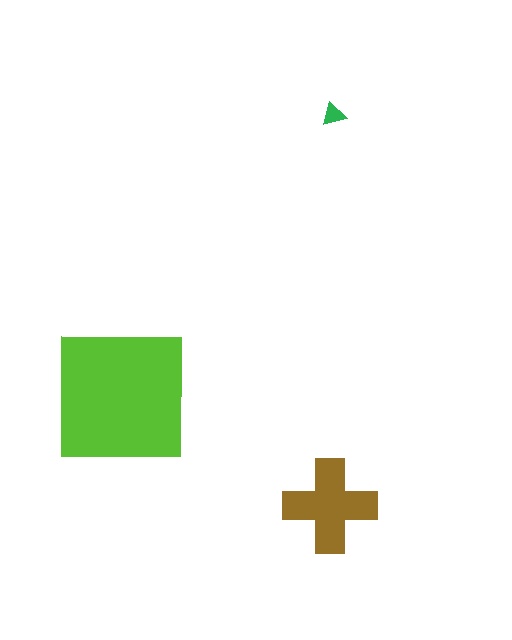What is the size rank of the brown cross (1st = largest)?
2nd.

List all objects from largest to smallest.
The lime square, the brown cross, the green triangle.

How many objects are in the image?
There are 3 objects in the image.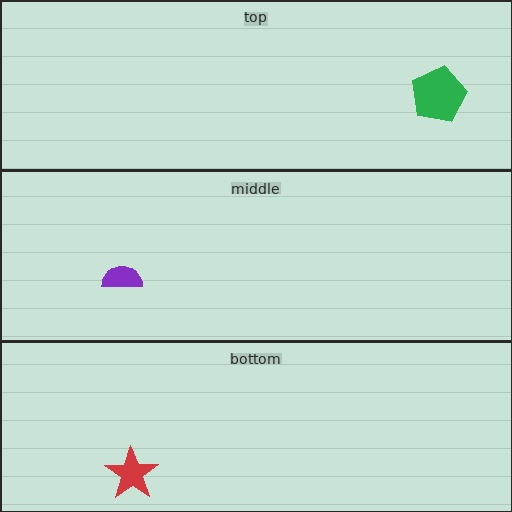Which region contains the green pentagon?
The top region.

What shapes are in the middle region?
The purple semicircle.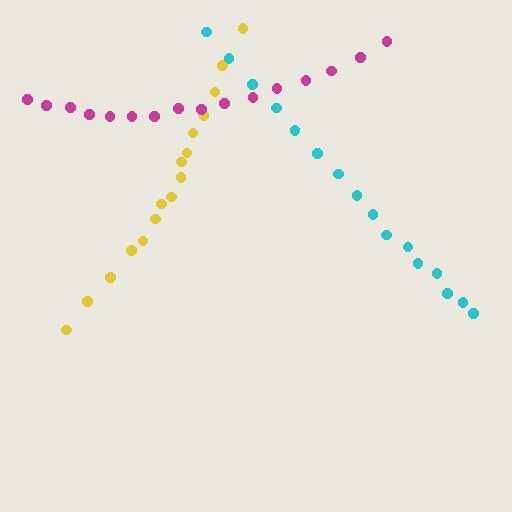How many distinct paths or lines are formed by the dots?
There are 3 distinct paths.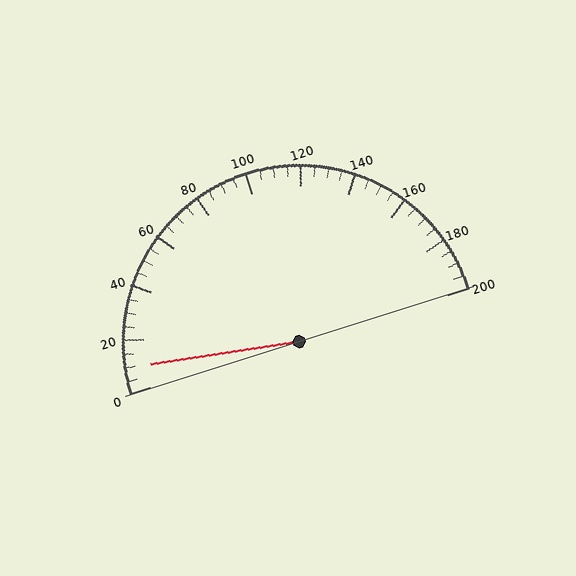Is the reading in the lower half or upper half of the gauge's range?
The reading is in the lower half of the range (0 to 200).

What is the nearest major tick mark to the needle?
The nearest major tick mark is 0.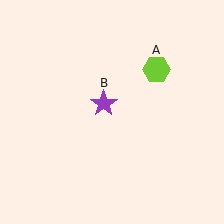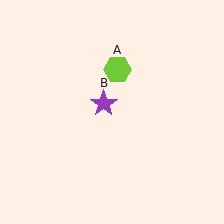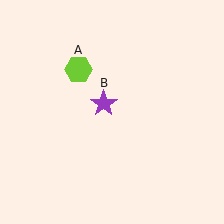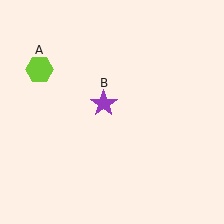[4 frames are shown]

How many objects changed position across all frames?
1 object changed position: lime hexagon (object A).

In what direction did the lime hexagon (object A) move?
The lime hexagon (object A) moved left.